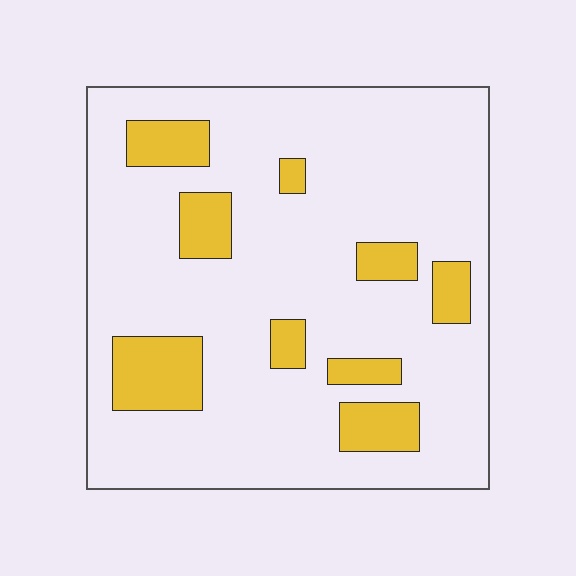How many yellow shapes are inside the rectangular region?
9.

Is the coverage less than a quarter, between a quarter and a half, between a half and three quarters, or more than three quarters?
Less than a quarter.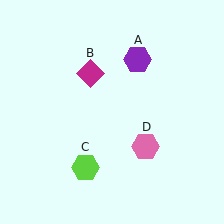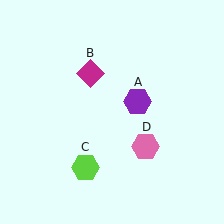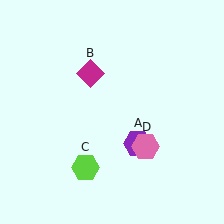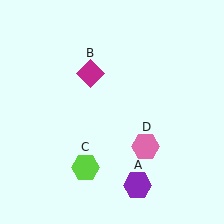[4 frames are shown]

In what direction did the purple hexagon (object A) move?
The purple hexagon (object A) moved down.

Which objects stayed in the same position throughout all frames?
Magenta diamond (object B) and lime hexagon (object C) and pink hexagon (object D) remained stationary.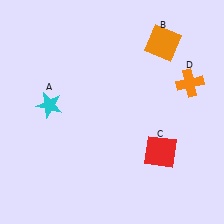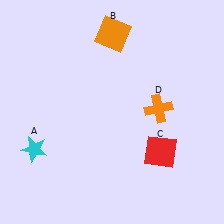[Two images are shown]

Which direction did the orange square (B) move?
The orange square (B) moved left.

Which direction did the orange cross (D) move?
The orange cross (D) moved left.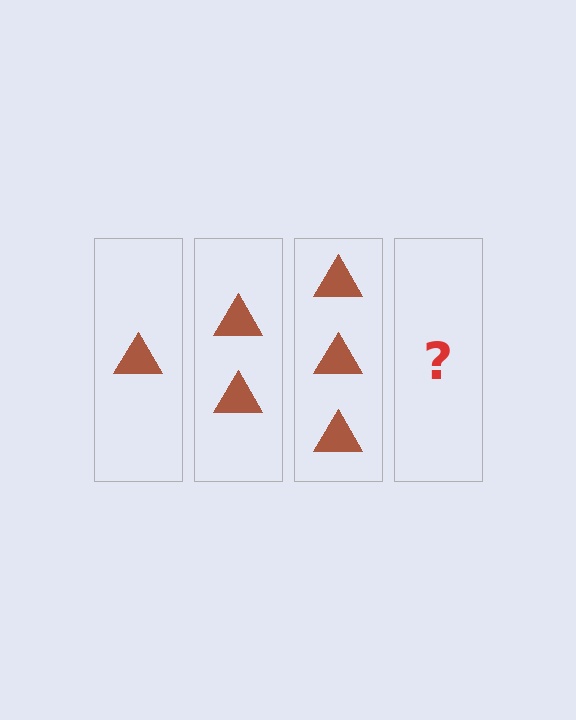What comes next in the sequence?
The next element should be 4 triangles.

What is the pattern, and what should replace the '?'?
The pattern is that each step adds one more triangle. The '?' should be 4 triangles.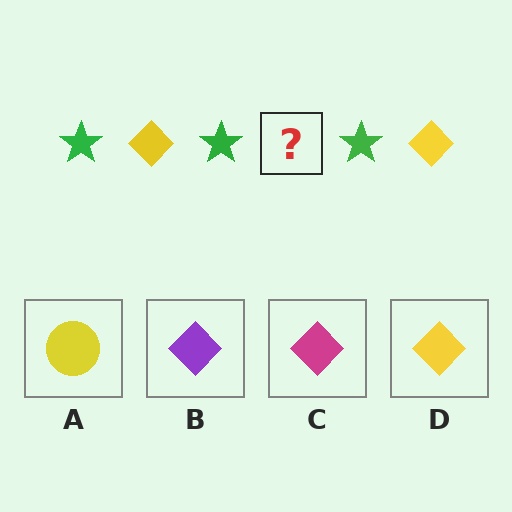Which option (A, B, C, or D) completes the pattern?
D.